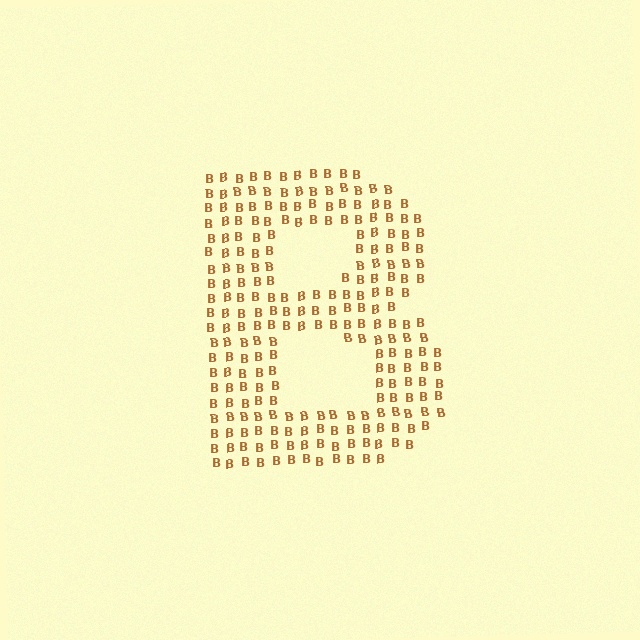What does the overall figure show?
The overall figure shows the letter B.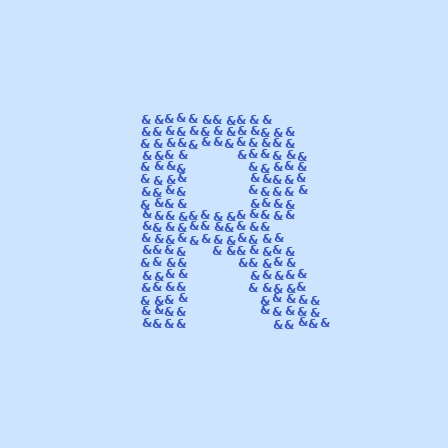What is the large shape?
The large shape is the letter R.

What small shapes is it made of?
It is made of small ampersands.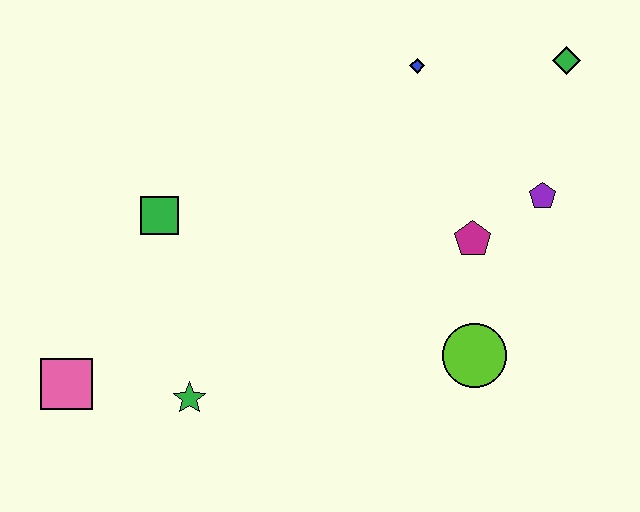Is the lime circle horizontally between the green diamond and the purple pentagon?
No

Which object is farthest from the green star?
The green diamond is farthest from the green star.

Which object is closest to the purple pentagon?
The magenta pentagon is closest to the purple pentagon.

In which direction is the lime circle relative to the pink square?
The lime circle is to the right of the pink square.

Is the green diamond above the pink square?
Yes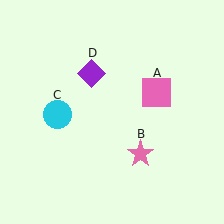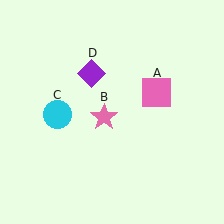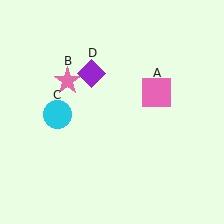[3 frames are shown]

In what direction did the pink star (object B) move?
The pink star (object B) moved up and to the left.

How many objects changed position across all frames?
1 object changed position: pink star (object B).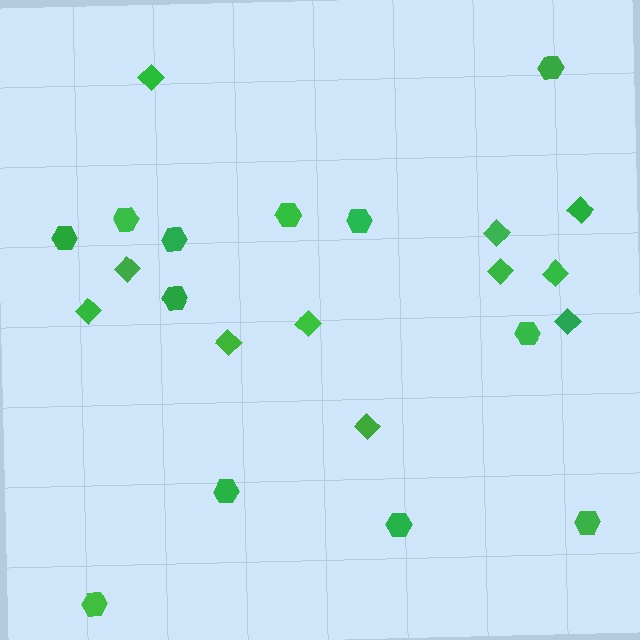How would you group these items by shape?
There are 2 groups: one group of diamonds (11) and one group of hexagons (12).